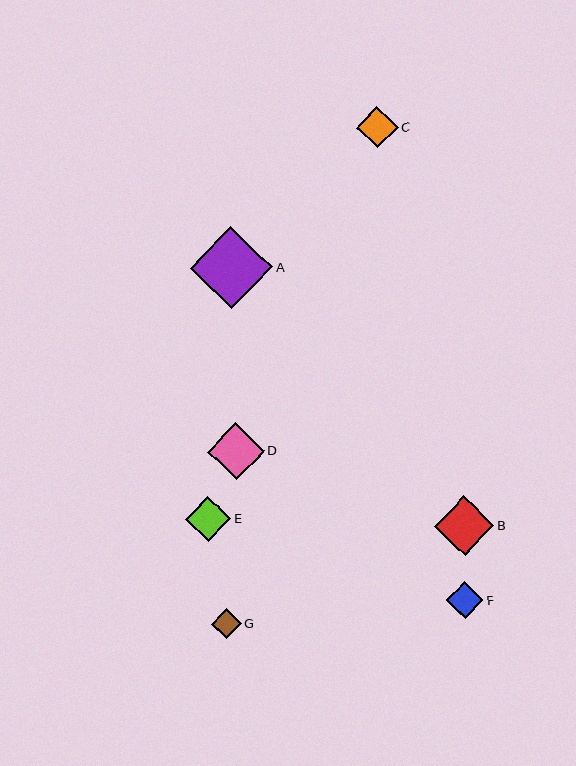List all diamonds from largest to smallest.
From largest to smallest: A, B, D, E, C, F, G.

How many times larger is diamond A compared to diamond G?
Diamond A is approximately 2.7 times the size of diamond G.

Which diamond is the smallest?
Diamond G is the smallest with a size of approximately 30 pixels.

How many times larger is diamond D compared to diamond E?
Diamond D is approximately 1.3 times the size of diamond E.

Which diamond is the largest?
Diamond A is the largest with a size of approximately 82 pixels.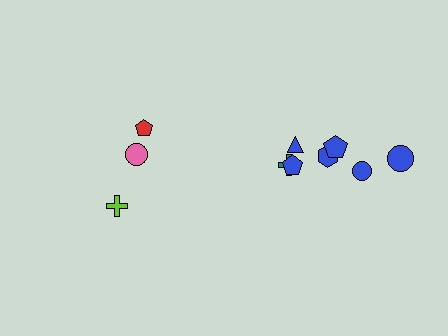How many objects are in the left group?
There are 3 objects.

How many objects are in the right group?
There are 7 objects.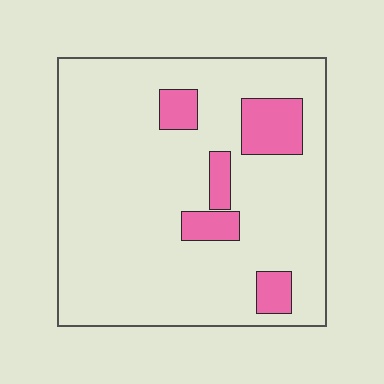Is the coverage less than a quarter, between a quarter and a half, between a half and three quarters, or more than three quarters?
Less than a quarter.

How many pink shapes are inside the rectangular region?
5.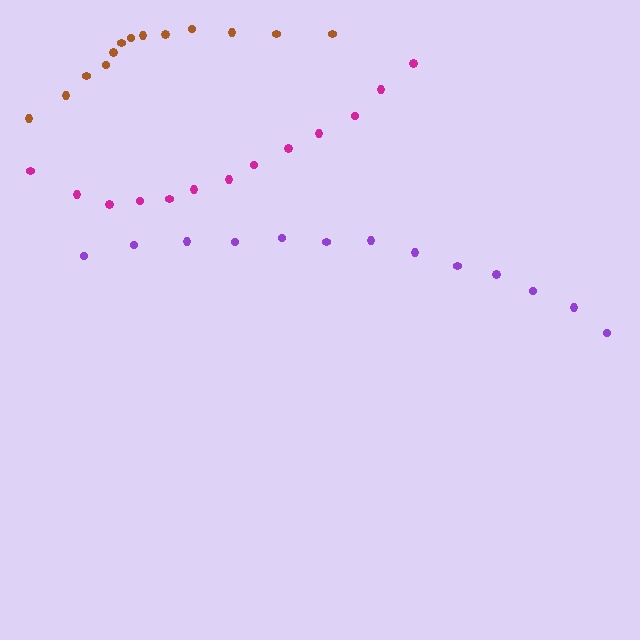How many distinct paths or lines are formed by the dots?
There are 3 distinct paths.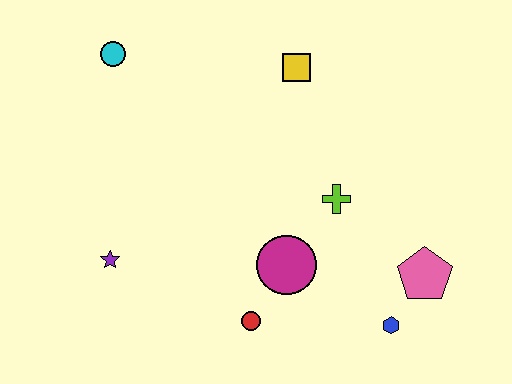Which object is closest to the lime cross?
The magenta circle is closest to the lime cross.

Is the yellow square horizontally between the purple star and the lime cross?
Yes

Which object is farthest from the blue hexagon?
The cyan circle is farthest from the blue hexagon.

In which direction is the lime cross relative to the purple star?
The lime cross is to the right of the purple star.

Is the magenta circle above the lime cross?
No